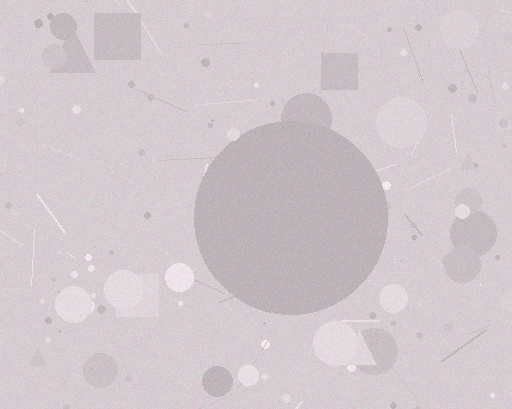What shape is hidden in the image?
A circle is hidden in the image.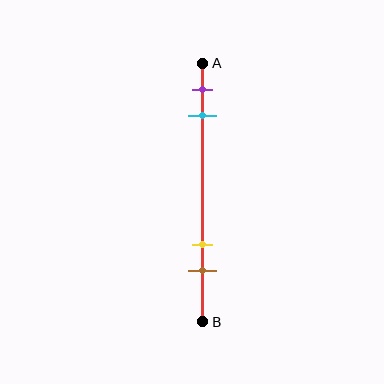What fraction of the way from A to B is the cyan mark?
The cyan mark is approximately 20% (0.2) of the way from A to B.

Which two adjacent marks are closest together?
The purple and cyan marks are the closest adjacent pair.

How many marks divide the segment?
There are 4 marks dividing the segment.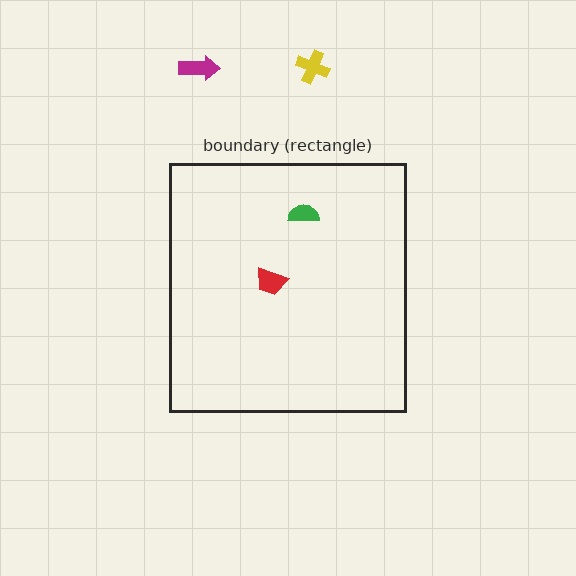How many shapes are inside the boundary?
2 inside, 2 outside.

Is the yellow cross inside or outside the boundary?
Outside.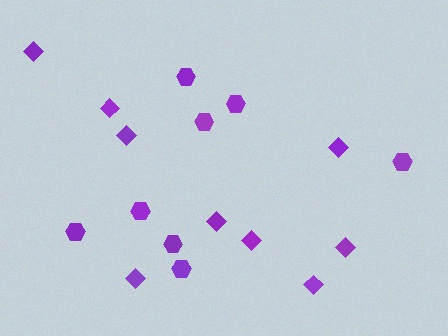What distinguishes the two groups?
There are 2 groups: one group of diamonds (9) and one group of hexagons (8).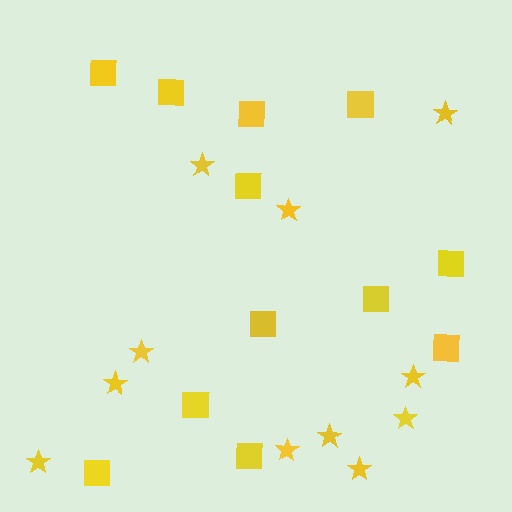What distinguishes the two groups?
There are 2 groups: one group of stars (11) and one group of squares (12).